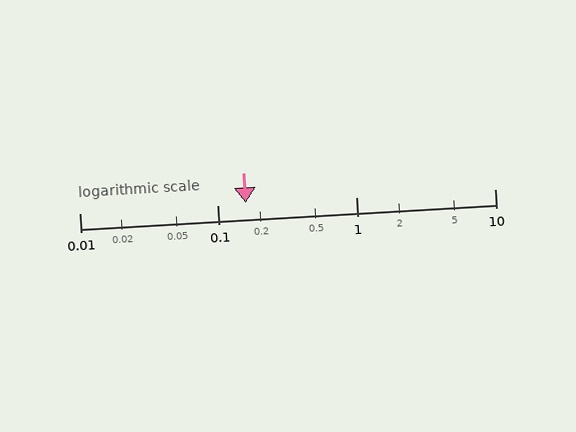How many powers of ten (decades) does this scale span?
The scale spans 3 decades, from 0.01 to 10.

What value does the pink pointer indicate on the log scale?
The pointer indicates approximately 0.16.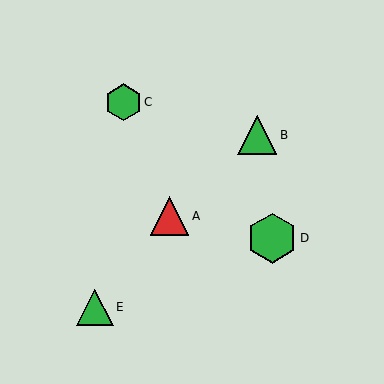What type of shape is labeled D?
Shape D is a green hexagon.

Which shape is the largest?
The green hexagon (labeled D) is the largest.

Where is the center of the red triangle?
The center of the red triangle is at (169, 216).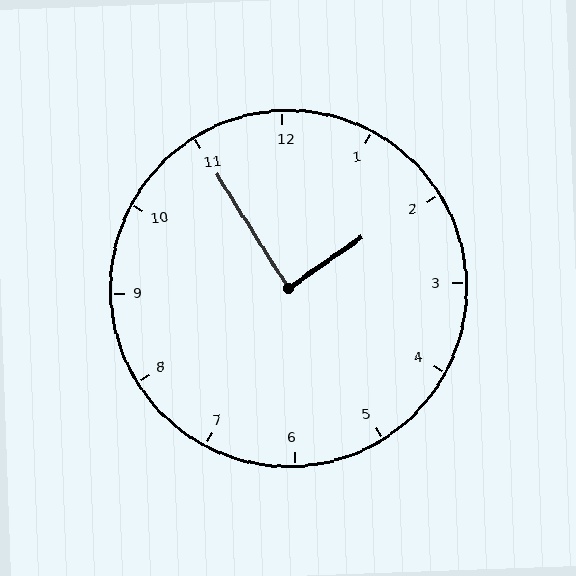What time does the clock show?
1:55.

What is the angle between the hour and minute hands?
Approximately 88 degrees.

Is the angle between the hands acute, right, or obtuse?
It is right.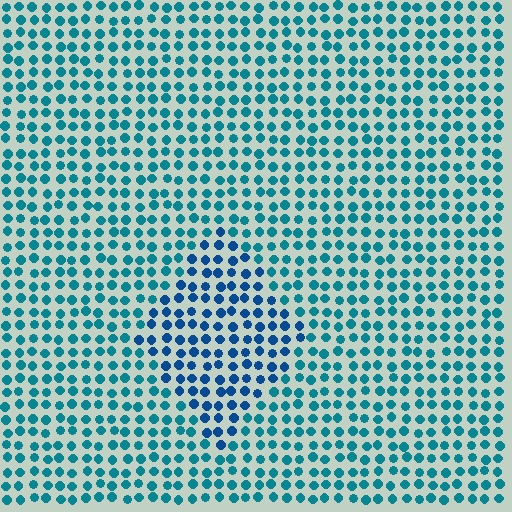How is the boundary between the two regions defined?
The boundary is defined purely by a slight shift in hue (about 26 degrees). Spacing, size, and orientation are identical on both sides.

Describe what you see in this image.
The image is filled with small teal elements in a uniform arrangement. A diamond-shaped region is visible where the elements are tinted to a slightly different hue, forming a subtle color boundary.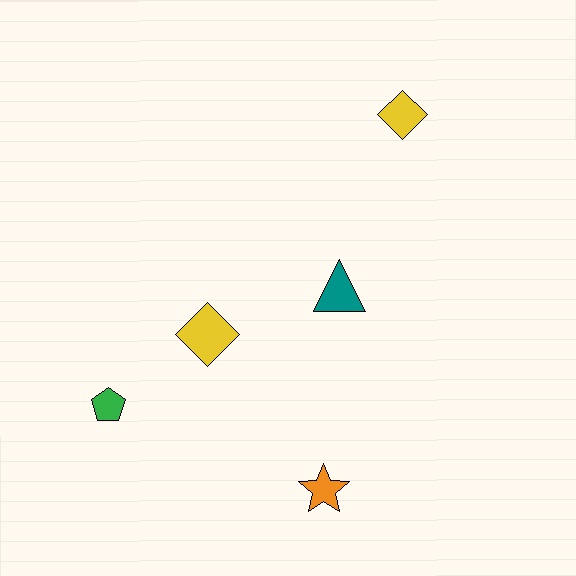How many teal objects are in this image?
There is 1 teal object.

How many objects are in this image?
There are 5 objects.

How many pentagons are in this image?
There is 1 pentagon.